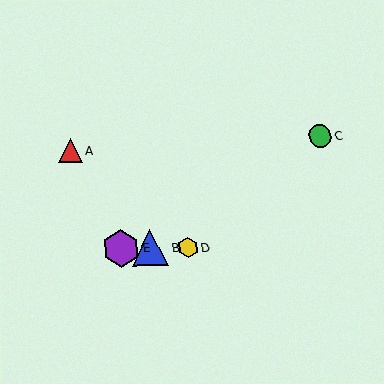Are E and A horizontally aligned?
No, E is at y≈248 and A is at y≈151.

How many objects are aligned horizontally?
3 objects (B, D, E) are aligned horizontally.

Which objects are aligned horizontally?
Objects B, D, E are aligned horizontally.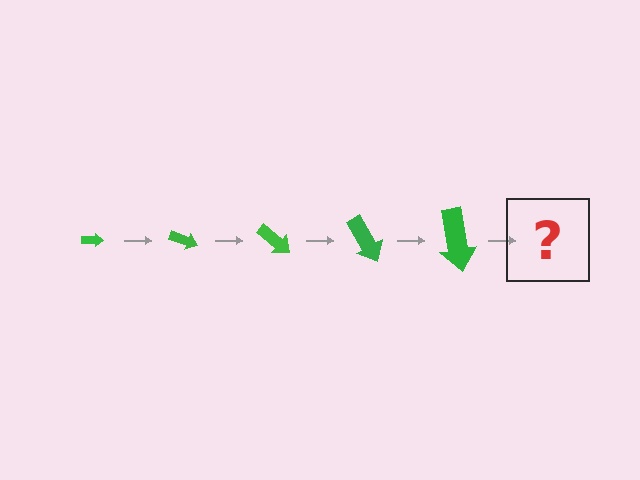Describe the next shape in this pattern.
It should be an arrow, larger than the previous one and rotated 100 degrees from the start.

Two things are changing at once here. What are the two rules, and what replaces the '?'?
The two rules are that the arrow grows larger each step and it rotates 20 degrees each step. The '?' should be an arrow, larger than the previous one and rotated 100 degrees from the start.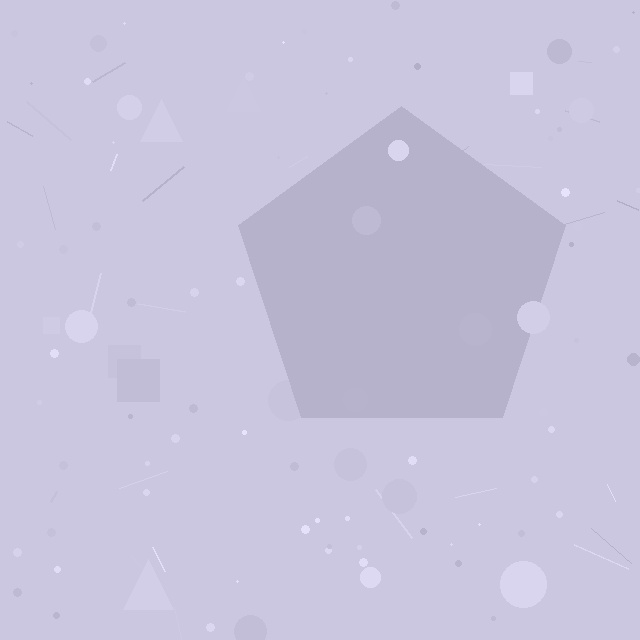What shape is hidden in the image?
A pentagon is hidden in the image.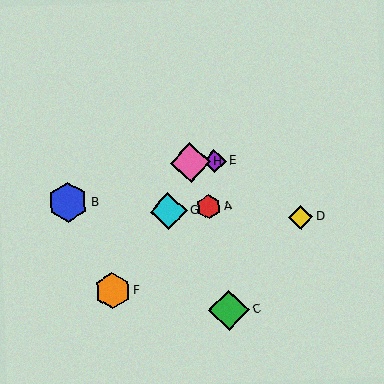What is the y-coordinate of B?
Object B is at y≈202.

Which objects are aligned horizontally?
Objects E, H are aligned horizontally.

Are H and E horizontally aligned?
Yes, both are at y≈162.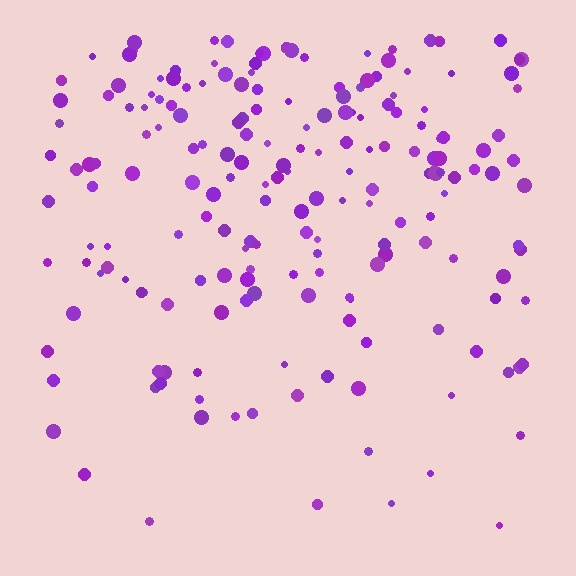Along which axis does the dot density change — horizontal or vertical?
Vertical.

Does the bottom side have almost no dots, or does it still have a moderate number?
Still a moderate number, just noticeably fewer than the top.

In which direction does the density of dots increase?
From bottom to top, with the top side densest.